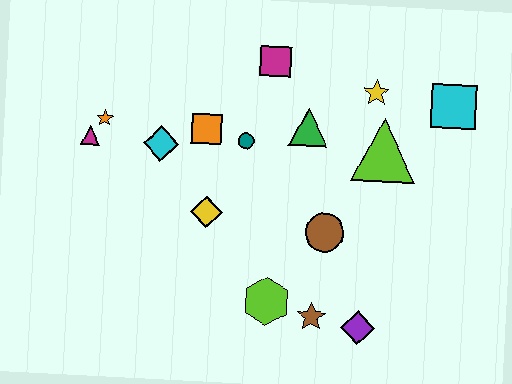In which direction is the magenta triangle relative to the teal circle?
The magenta triangle is to the left of the teal circle.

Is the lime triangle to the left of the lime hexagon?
No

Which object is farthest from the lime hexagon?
The cyan square is farthest from the lime hexagon.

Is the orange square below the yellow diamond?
No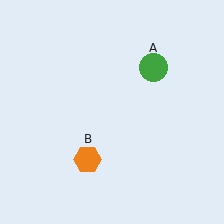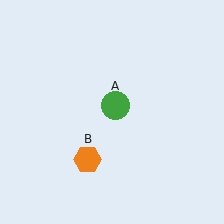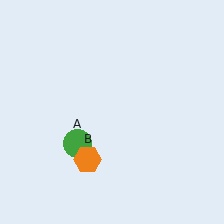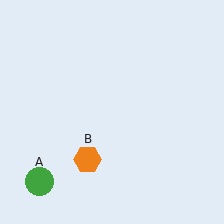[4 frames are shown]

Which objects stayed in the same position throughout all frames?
Orange hexagon (object B) remained stationary.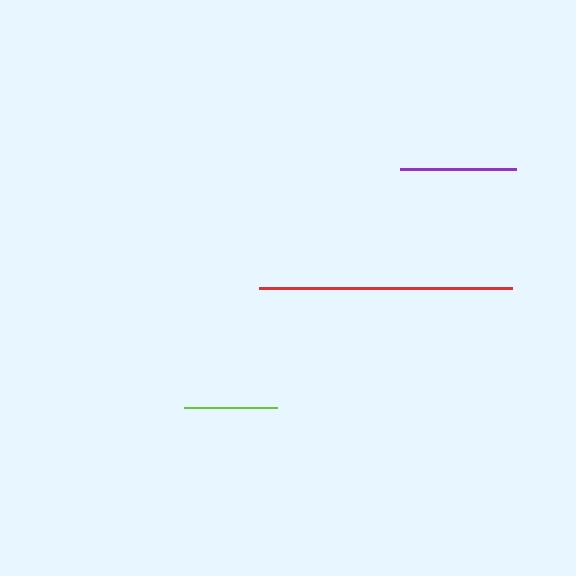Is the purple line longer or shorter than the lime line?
The purple line is longer than the lime line.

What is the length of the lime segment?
The lime segment is approximately 93 pixels long.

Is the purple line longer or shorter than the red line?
The red line is longer than the purple line.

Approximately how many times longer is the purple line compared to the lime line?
The purple line is approximately 1.3 times the length of the lime line.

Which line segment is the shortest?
The lime line is the shortest at approximately 93 pixels.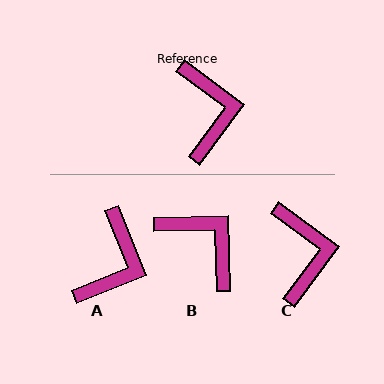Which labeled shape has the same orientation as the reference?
C.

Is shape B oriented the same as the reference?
No, it is off by about 38 degrees.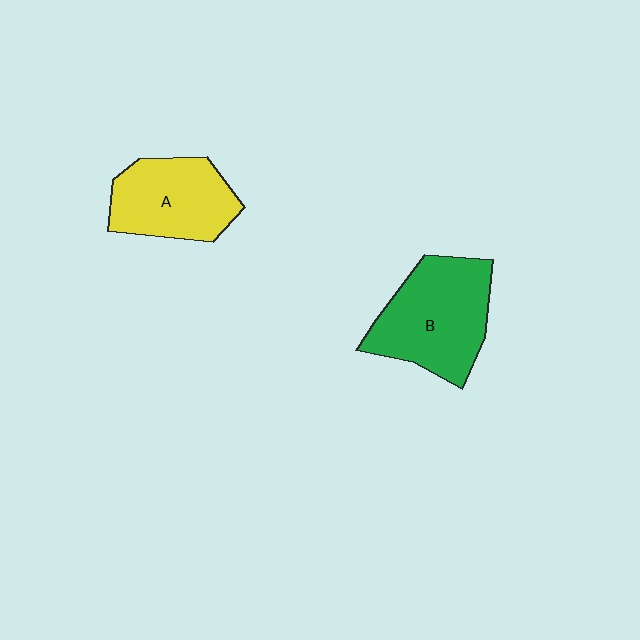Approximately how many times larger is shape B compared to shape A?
Approximately 1.2 times.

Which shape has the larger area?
Shape B (green).